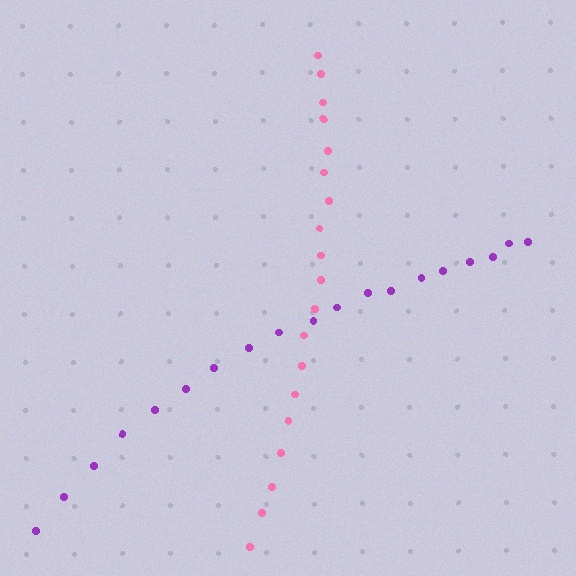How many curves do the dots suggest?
There are 2 distinct paths.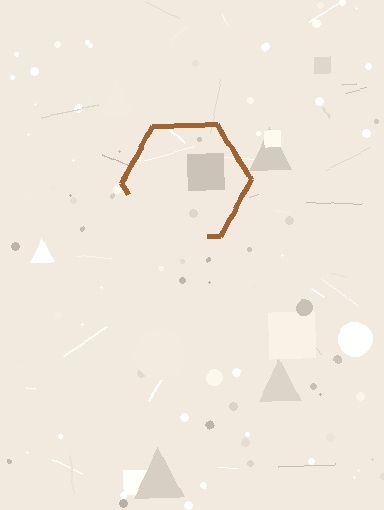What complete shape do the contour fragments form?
The contour fragments form a hexagon.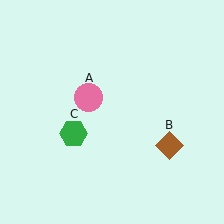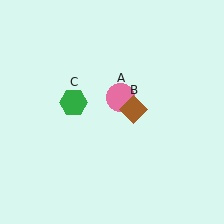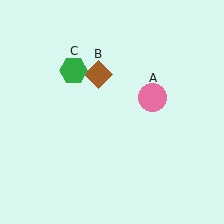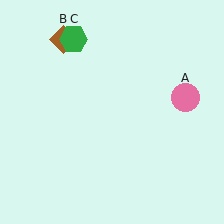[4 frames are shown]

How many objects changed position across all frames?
3 objects changed position: pink circle (object A), brown diamond (object B), green hexagon (object C).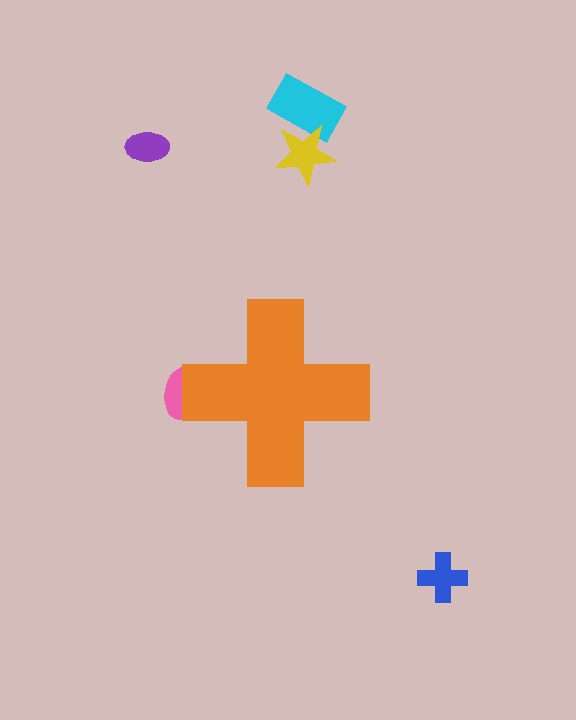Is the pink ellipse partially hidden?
Yes, the pink ellipse is partially hidden behind the orange cross.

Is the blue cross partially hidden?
No, the blue cross is fully visible.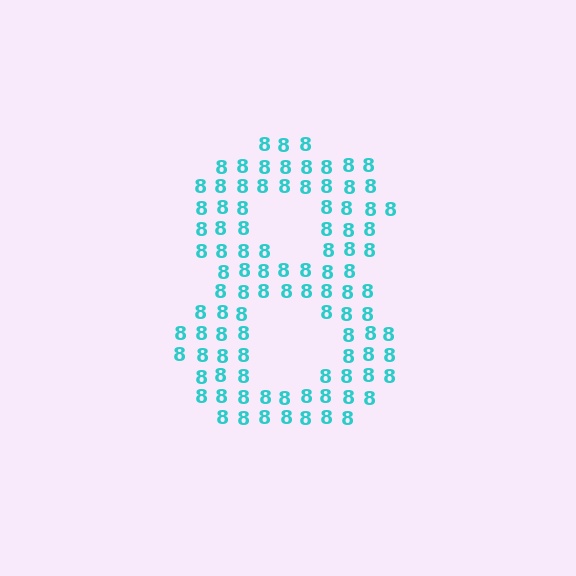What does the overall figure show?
The overall figure shows the digit 8.